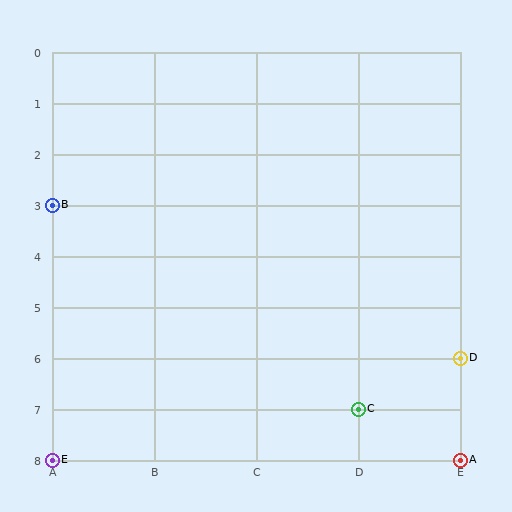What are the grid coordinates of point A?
Point A is at grid coordinates (E, 8).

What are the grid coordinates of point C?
Point C is at grid coordinates (D, 7).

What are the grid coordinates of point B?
Point B is at grid coordinates (A, 3).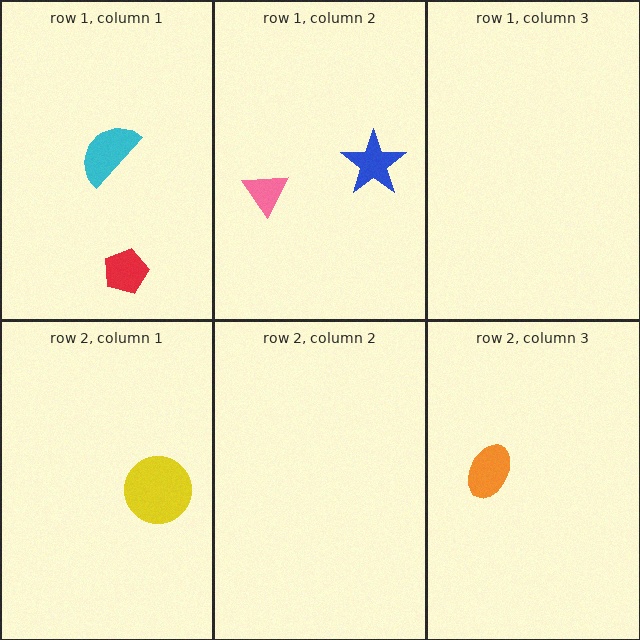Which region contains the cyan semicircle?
The row 1, column 1 region.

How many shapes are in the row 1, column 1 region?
2.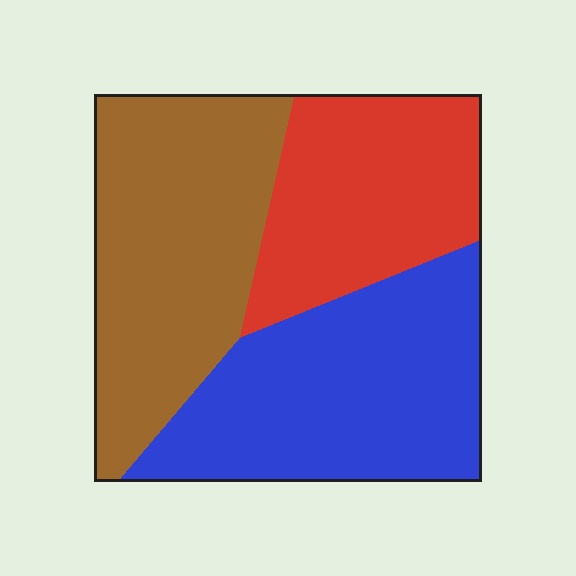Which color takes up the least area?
Red, at roughly 25%.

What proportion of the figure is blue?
Blue covers 37% of the figure.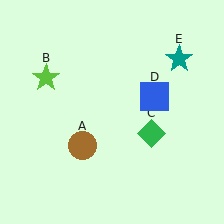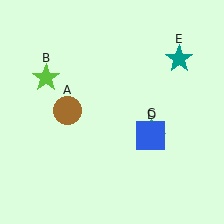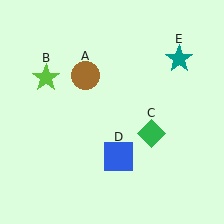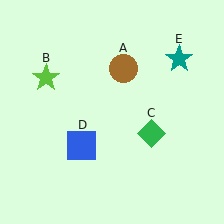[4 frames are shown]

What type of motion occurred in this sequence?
The brown circle (object A), blue square (object D) rotated clockwise around the center of the scene.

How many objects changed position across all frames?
2 objects changed position: brown circle (object A), blue square (object D).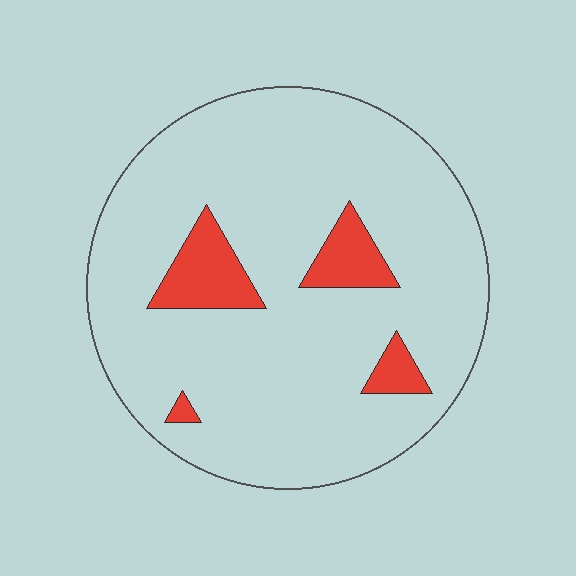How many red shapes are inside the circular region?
4.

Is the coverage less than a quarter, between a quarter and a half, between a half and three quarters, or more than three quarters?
Less than a quarter.